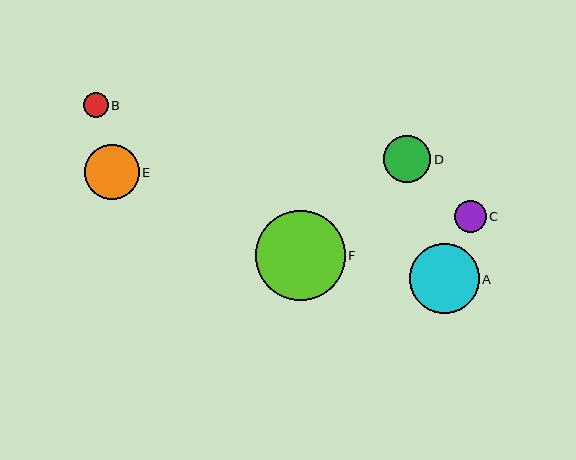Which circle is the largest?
Circle F is the largest with a size of approximately 90 pixels.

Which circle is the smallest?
Circle B is the smallest with a size of approximately 25 pixels.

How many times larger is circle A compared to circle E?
Circle A is approximately 1.3 times the size of circle E.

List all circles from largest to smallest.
From largest to smallest: F, A, E, D, C, B.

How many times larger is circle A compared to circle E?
Circle A is approximately 1.3 times the size of circle E.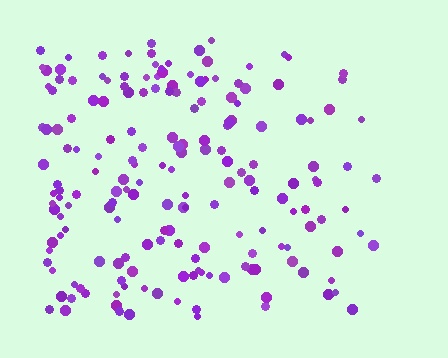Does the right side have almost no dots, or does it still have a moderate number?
Still a moderate number, just noticeably fewer than the left.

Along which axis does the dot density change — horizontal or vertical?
Horizontal.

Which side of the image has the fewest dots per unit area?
The right.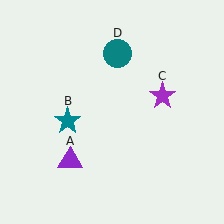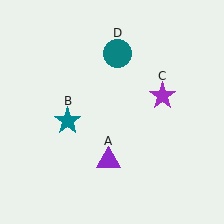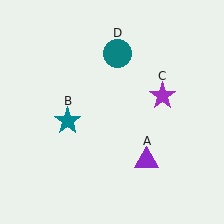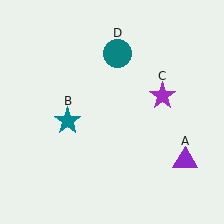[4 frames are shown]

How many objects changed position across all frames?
1 object changed position: purple triangle (object A).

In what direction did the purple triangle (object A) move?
The purple triangle (object A) moved right.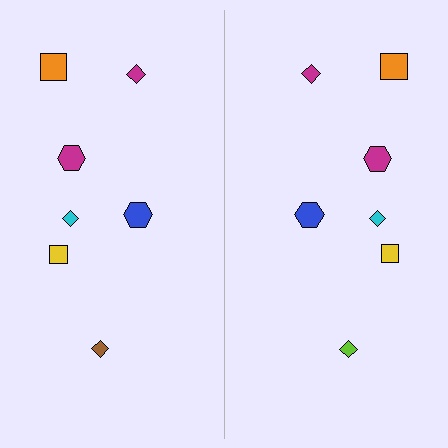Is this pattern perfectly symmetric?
No, the pattern is not perfectly symmetric. The lime diamond on the right side breaks the symmetry — its mirror counterpart is brown.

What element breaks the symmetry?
The lime diamond on the right side breaks the symmetry — its mirror counterpart is brown.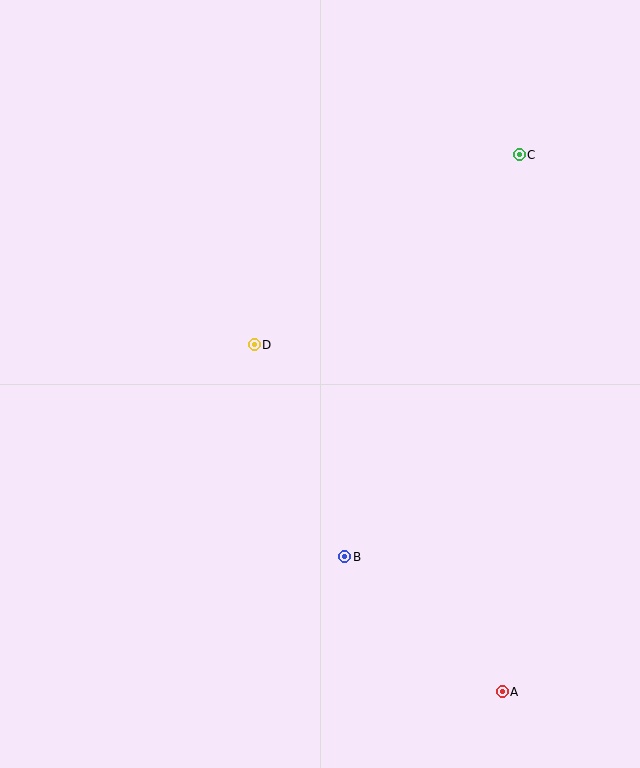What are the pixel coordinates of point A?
Point A is at (502, 692).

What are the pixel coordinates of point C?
Point C is at (519, 155).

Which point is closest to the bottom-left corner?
Point B is closest to the bottom-left corner.